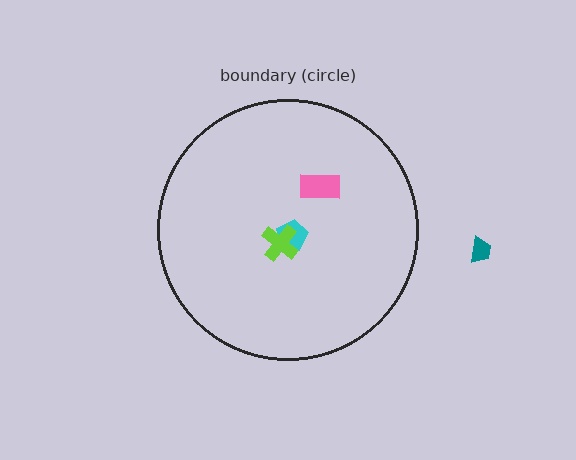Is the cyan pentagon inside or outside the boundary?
Inside.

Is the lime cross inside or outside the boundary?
Inside.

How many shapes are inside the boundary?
3 inside, 1 outside.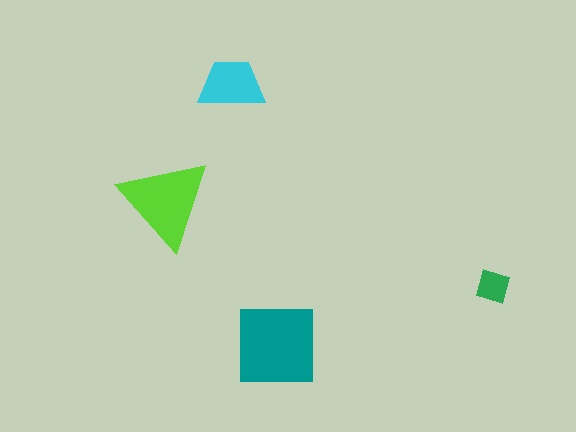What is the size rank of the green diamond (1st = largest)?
4th.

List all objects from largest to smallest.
The teal square, the lime triangle, the cyan trapezoid, the green diamond.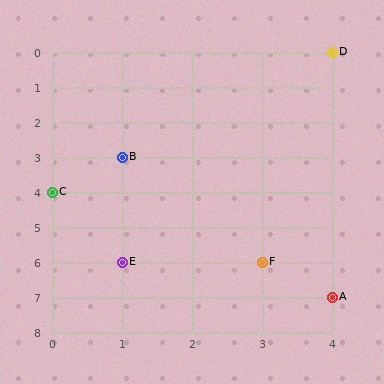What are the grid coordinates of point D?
Point D is at grid coordinates (4, 0).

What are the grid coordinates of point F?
Point F is at grid coordinates (3, 6).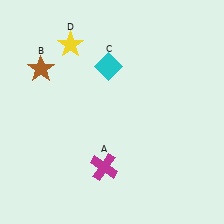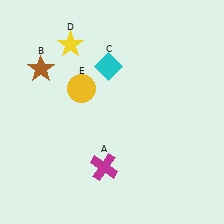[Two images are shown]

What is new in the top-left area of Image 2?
A yellow circle (E) was added in the top-left area of Image 2.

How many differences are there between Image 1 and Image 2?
There is 1 difference between the two images.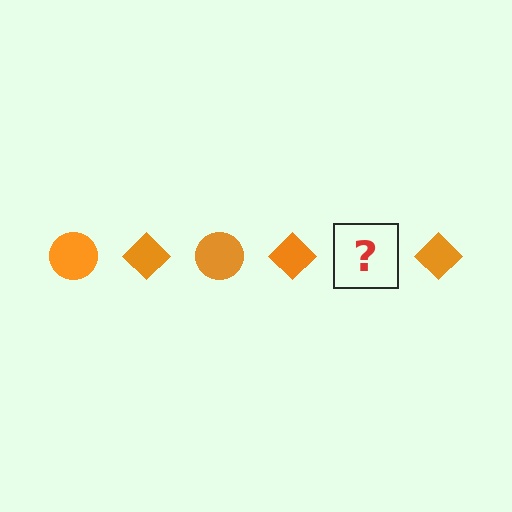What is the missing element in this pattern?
The missing element is an orange circle.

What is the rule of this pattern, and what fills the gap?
The rule is that the pattern cycles through circle, diamond shapes in orange. The gap should be filled with an orange circle.